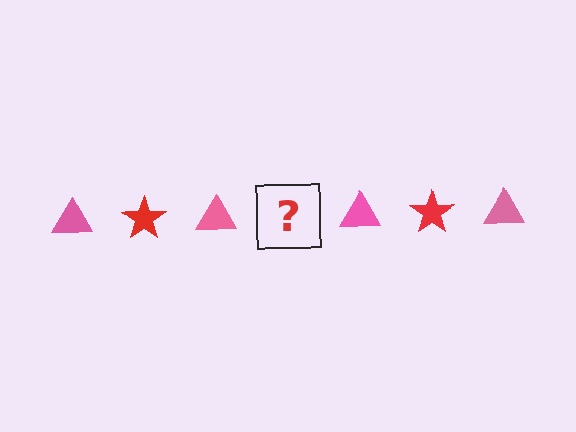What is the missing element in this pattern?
The missing element is a red star.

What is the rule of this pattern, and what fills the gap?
The rule is that the pattern alternates between pink triangle and red star. The gap should be filled with a red star.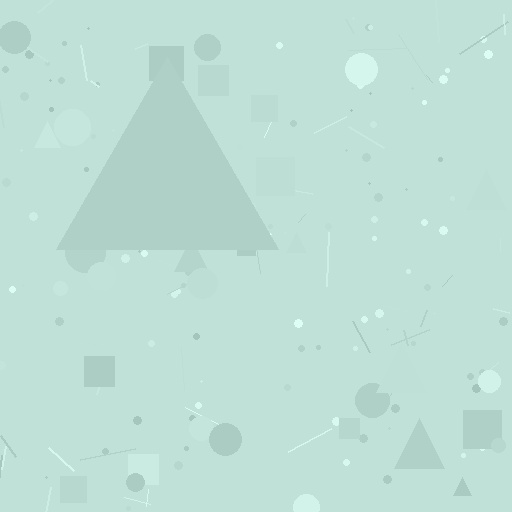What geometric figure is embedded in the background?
A triangle is embedded in the background.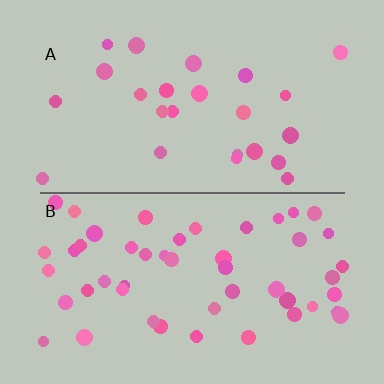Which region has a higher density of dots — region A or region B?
B (the bottom).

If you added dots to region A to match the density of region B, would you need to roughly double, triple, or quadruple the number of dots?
Approximately double.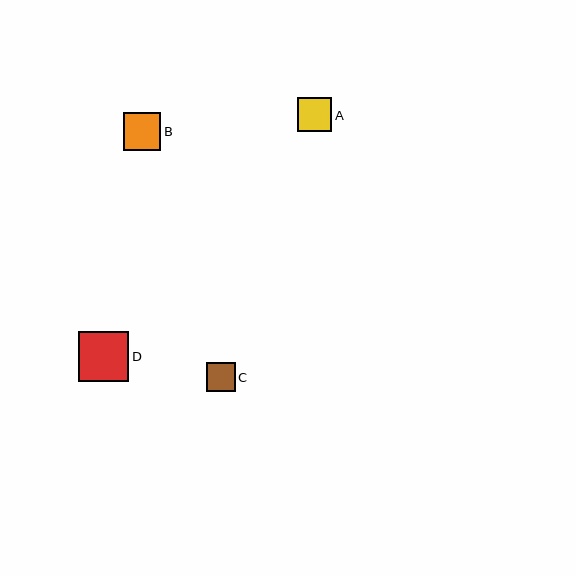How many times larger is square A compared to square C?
Square A is approximately 1.2 times the size of square C.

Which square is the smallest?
Square C is the smallest with a size of approximately 29 pixels.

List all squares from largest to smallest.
From largest to smallest: D, B, A, C.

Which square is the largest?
Square D is the largest with a size of approximately 50 pixels.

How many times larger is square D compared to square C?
Square D is approximately 1.7 times the size of square C.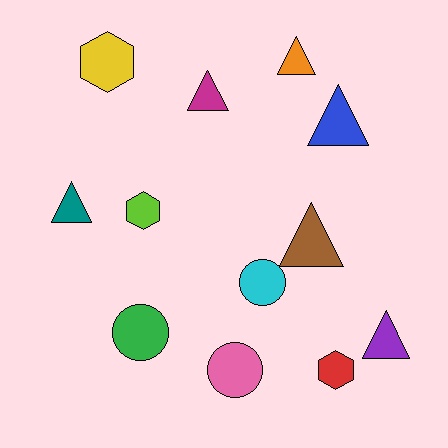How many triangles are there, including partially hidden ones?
There are 6 triangles.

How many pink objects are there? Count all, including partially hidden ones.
There is 1 pink object.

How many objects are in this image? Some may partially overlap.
There are 12 objects.